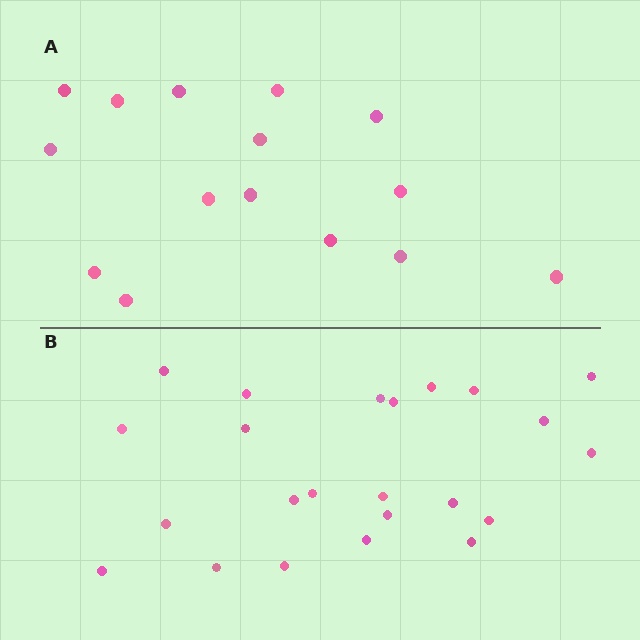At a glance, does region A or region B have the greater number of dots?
Region B (the bottom region) has more dots.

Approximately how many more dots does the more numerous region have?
Region B has roughly 8 or so more dots than region A.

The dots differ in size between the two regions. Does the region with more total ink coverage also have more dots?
No. Region A has more total ink coverage because its dots are larger, but region B actually contains more individual dots. Total area can be misleading — the number of items is what matters here.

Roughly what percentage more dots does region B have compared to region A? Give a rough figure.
About 55% more.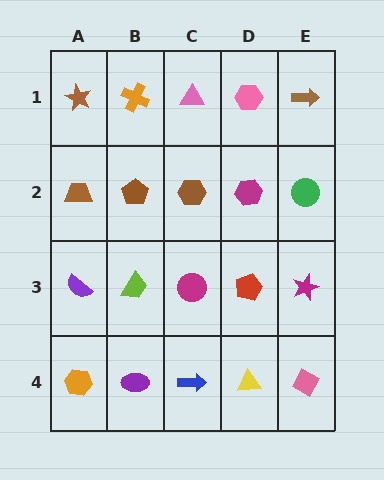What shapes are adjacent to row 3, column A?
A brown trapezoid (row 2, column A), an orange hexagon (row 4, column A), a lime trapezoid (row 3, column B).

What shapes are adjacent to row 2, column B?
An orange cross (row 1, column B), a lime trapezoid (row 3, column B), a brown trapezoid (row 2, column A), a brown hexagon (row 2, column C).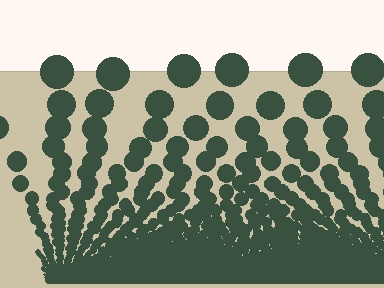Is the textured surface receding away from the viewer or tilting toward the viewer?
The surface appears to tilt toward the viewer. Texture elements get larger and sparser toward the top.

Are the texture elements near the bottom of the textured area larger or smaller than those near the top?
Smaller. The gradient is inverted — elements near the bottom are smaller and denser.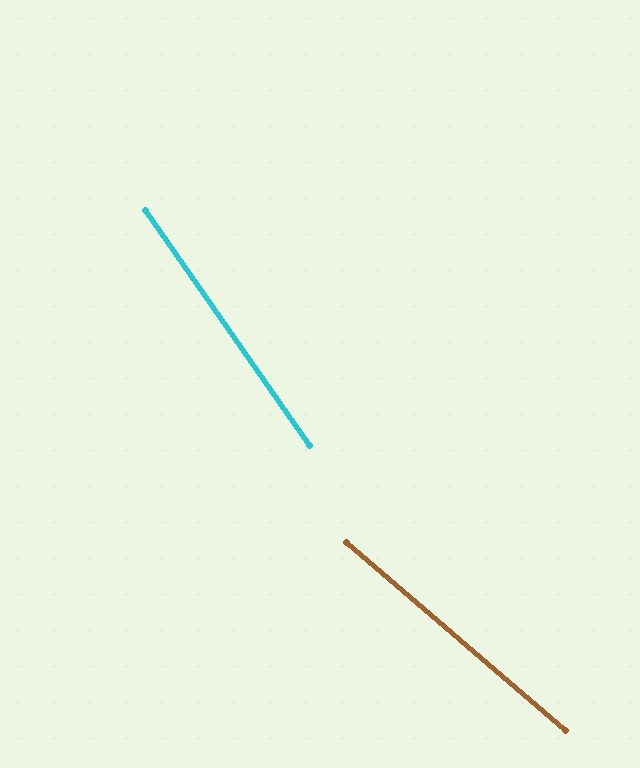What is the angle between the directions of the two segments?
Approximately 15 degrees.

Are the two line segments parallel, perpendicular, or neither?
Neither parallel nor perpendicular — they differ by about 15°.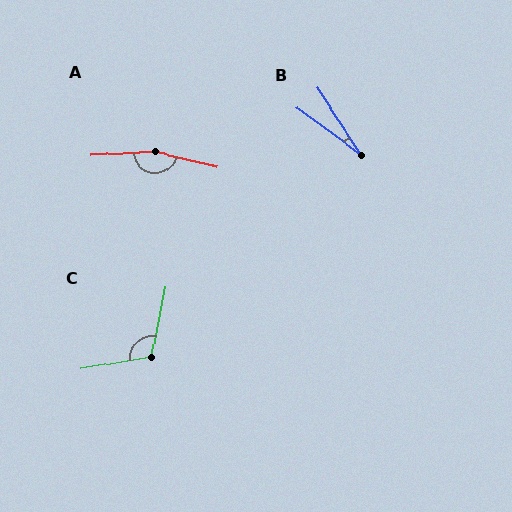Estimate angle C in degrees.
Approximately 111 degrees.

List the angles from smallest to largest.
B (21°), C (111°), A (163°).